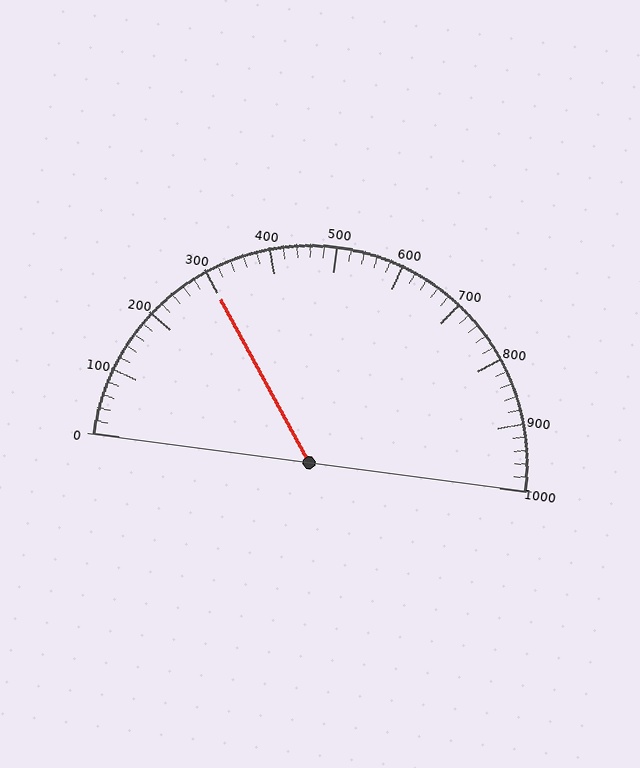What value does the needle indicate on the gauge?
The needle indicates approximately 300.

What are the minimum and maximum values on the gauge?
The gauge ranges from 0 to 1000.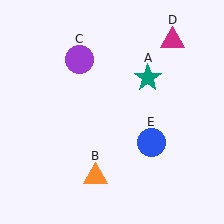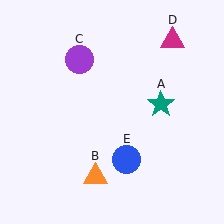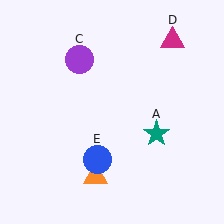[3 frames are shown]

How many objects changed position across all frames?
2 objects changed position: teal star (object A), blue circle (object E).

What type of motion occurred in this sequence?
The teal star (object A), blue circle (object E) rotated clockwise around the center of the scene.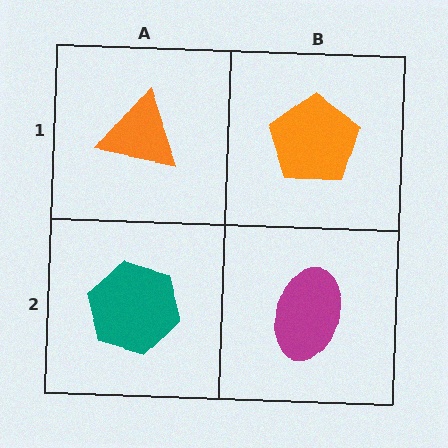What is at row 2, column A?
A teal hexagon.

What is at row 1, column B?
An orange pentagon.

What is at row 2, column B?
A magenta ellipse.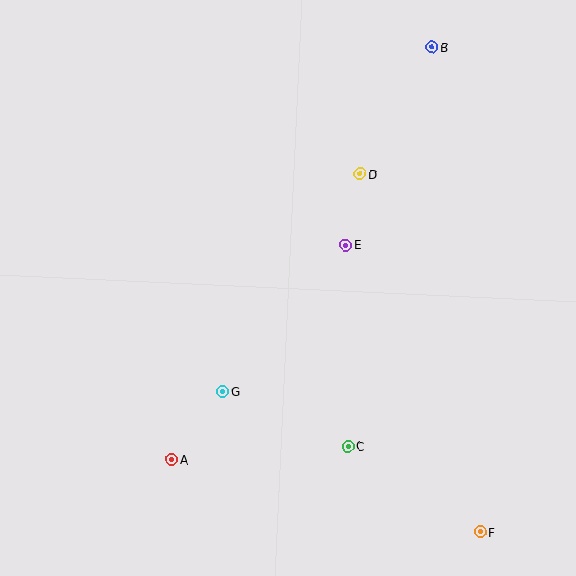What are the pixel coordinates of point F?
Point F is at (480, 532).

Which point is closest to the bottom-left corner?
Point A is closest to the bottom-left corner.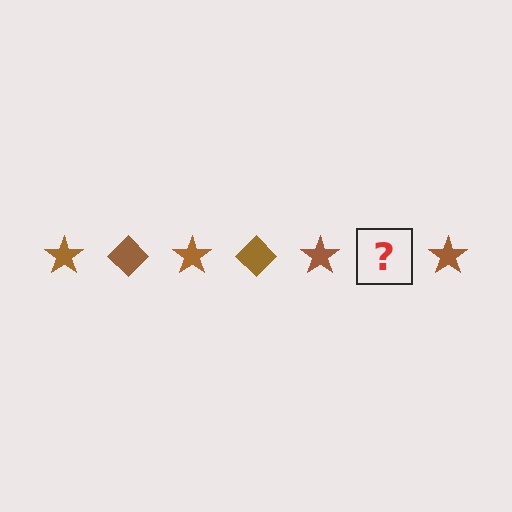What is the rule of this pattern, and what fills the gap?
The rule is that the pattern cycles through star, diamond shapes in brown. The gap should be filled with a brown diamond.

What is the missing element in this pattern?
The missing element is a brown diamond.